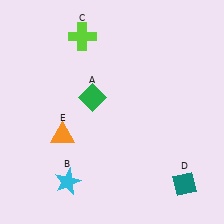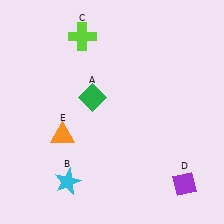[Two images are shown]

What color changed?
The diamond (D) changed from teal in Image 1 to purple in Image 2.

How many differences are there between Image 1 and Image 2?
There is 1 difference between the two images.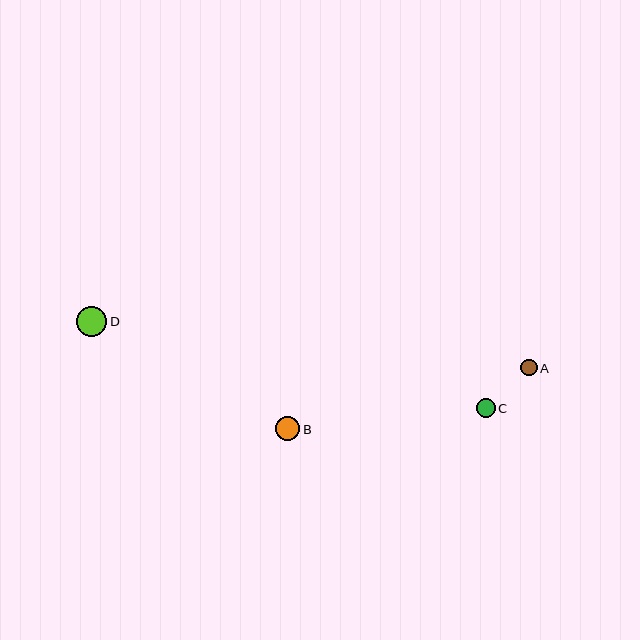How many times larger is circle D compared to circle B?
Circle D is approximately 1.3 times the size of circle B.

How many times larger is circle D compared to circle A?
Circle D is approximately 1.8 times the size of circle A.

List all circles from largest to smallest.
From largest to smallest: D, B, C, A.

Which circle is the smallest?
Circle A is the smallest with a size of approximately 17 pixels.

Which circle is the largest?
Circle D is the largest with a size of approximately 30 pixels.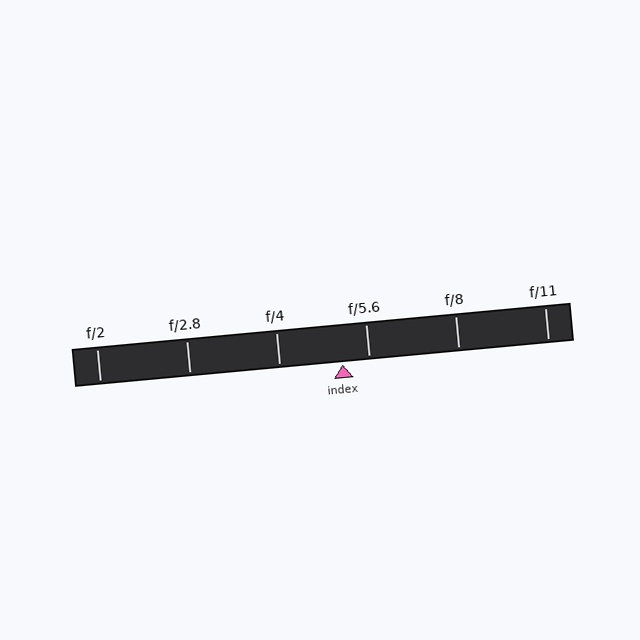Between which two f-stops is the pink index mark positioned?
The index mark is between f/4 and f/5.6.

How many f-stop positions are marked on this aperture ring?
There are 6 f-stop positions marked.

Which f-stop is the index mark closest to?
The index mark is closest to f/5.6.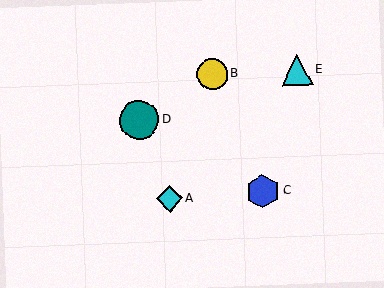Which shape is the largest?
The teal circle (labeled D) is the largest.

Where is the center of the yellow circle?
The center of the yellow circle is at (212, 74).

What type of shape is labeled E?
Shape E is a cyan triangle.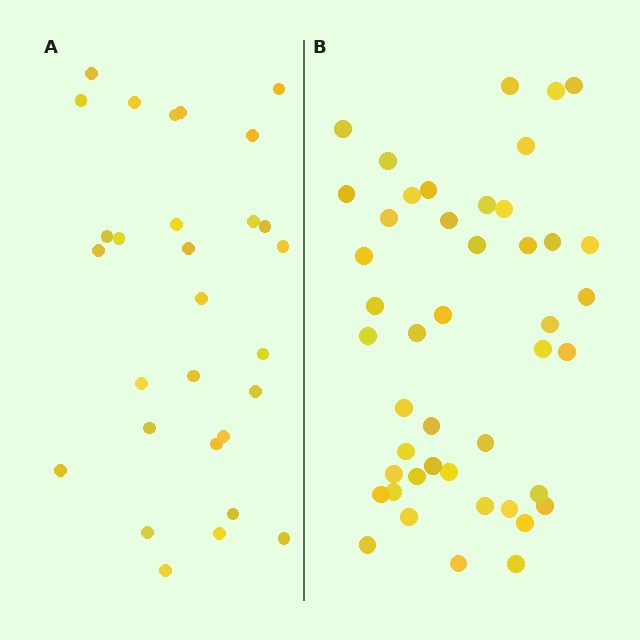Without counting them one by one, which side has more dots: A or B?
Region B (the right region) has more dots.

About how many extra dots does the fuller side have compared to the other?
Region B has approximately 15 more dots than region A.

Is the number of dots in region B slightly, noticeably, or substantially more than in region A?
Region B has substantially more. The ratio is roughly 1.6 to 1.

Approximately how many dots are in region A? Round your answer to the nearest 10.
About 30 dots. (The exact count is 29, which rounds to 30.)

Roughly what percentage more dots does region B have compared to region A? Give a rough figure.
About 55% more.